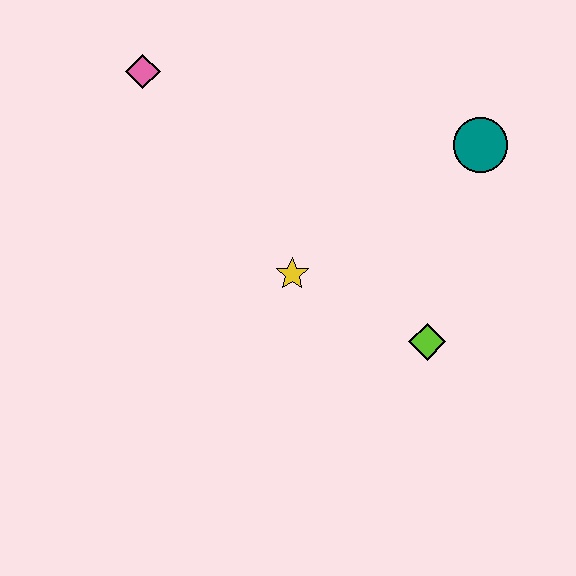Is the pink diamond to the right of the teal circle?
No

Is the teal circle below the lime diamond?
No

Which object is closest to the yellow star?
The lime diamond is closest to the yellow star.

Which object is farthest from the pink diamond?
The lime diamond is farthest from the pink diamond.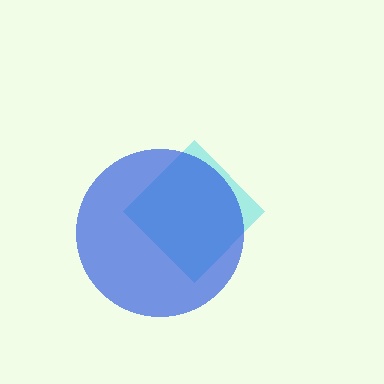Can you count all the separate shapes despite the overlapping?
Yes, there are 2 separate shapes.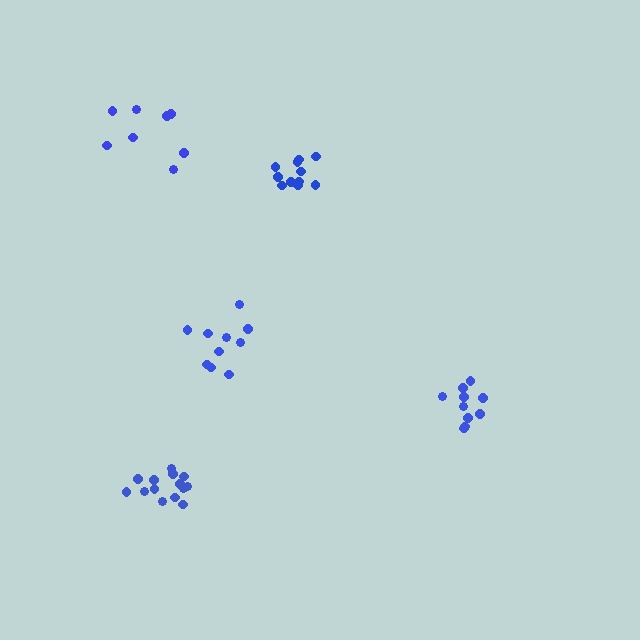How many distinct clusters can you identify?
There are 5 distinct clusters.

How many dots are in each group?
Group 1: 14 dots, Group 2: 10 dots, Group 3: 11 dots, Group 4: 10 dots, Group 5: 8 dots (53 total).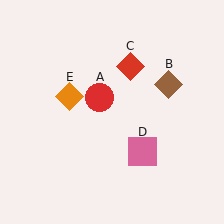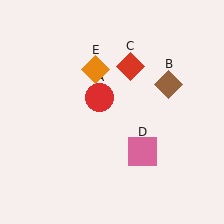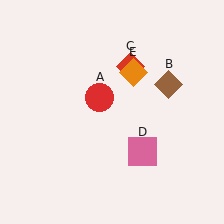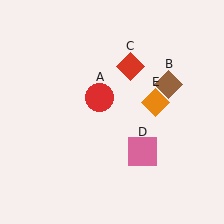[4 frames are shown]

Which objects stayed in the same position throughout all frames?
Red circle (object A) and brown diamond (object B) and red diamond (object C) and pink square (object D) remained stationary.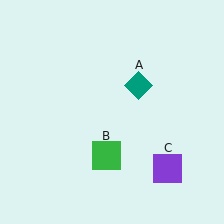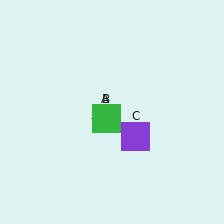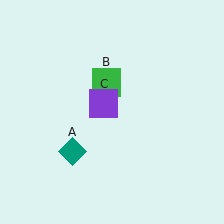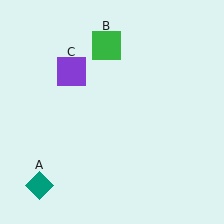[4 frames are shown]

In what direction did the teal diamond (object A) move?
The teal diamond (object A) moved down and to the left.